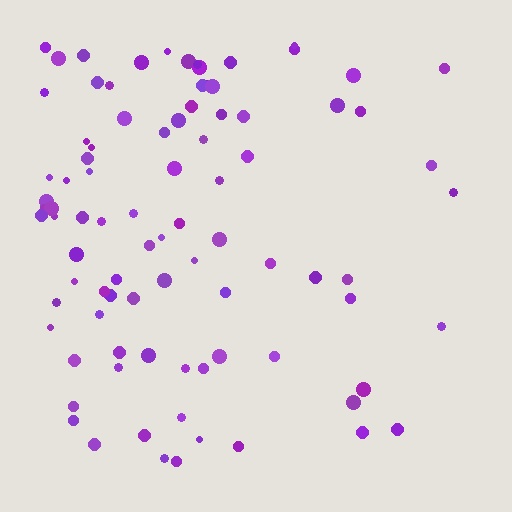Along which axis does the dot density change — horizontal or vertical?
Horizontal.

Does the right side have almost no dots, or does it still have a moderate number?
Still a moderate number, just noticeably fewer than the left.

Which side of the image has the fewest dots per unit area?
The right.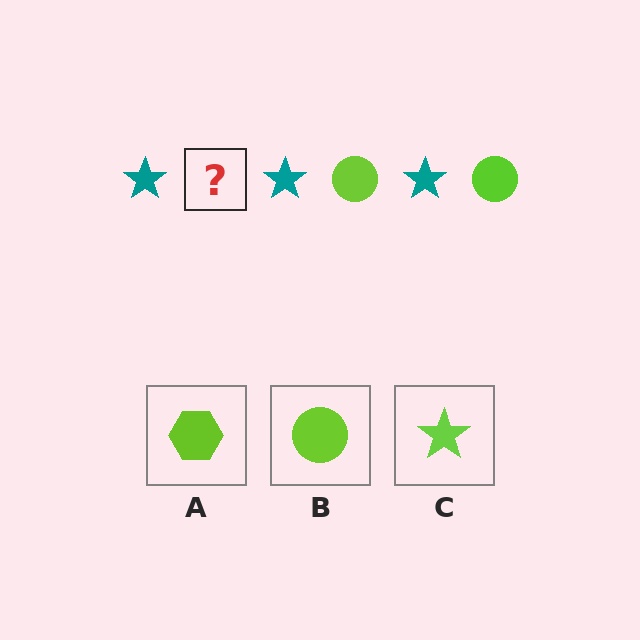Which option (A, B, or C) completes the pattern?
B.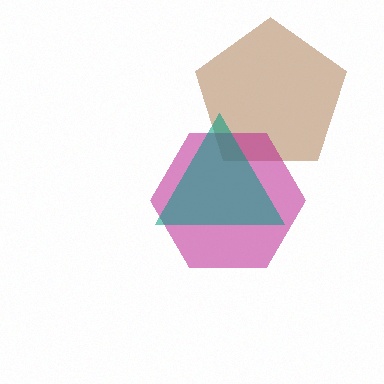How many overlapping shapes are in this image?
There are 3 overlapping shapes in the image.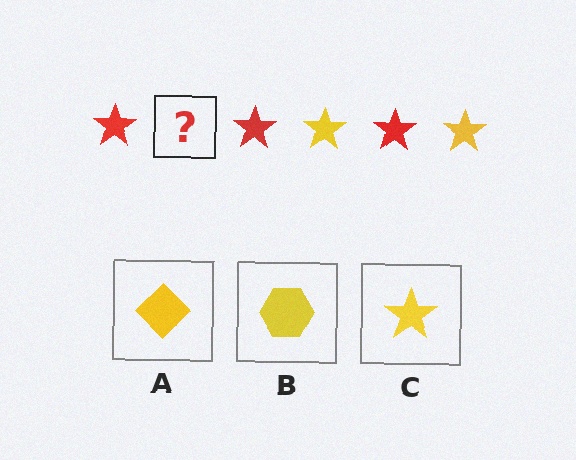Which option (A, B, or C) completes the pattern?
C.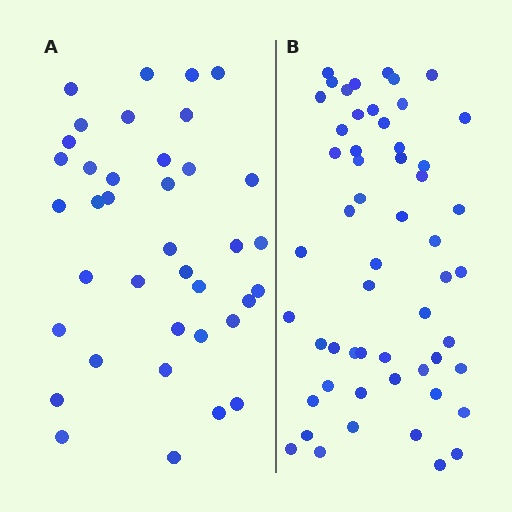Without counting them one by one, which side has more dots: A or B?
Region B (the right region) has more dots.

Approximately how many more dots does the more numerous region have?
Region B has approximately 15 more dots than region A.